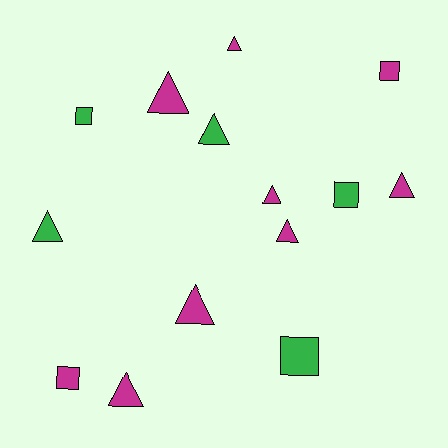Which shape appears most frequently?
Triangle, with 9 objects.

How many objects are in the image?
There are 14 objects.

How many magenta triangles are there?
There are 7 magenta triangles.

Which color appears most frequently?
Magenta, with 9 objects.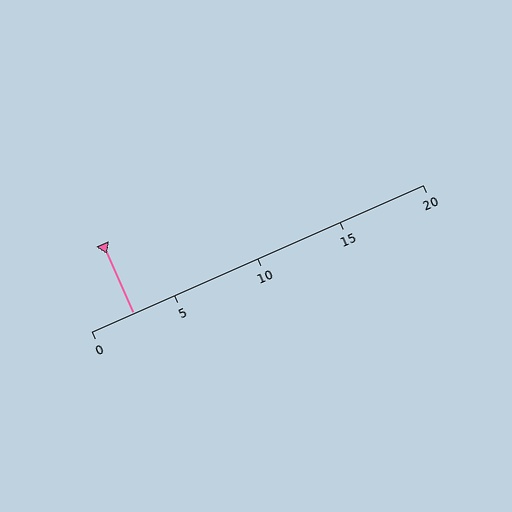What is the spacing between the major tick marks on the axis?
The major ticks are spaced 5 apart.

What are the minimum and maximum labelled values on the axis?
The axis runs from 0 to 20.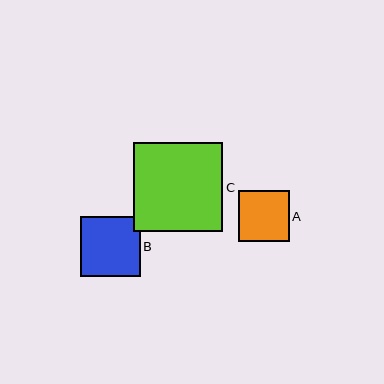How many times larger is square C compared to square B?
Square C is approximately 1.5 times the size of square B.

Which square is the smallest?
Square A is the smallest with a size of approximately 51 pixels.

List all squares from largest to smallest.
From largest to smallest: C, B, A.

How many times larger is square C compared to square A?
Square C is approximately 1.8 times the size of square A.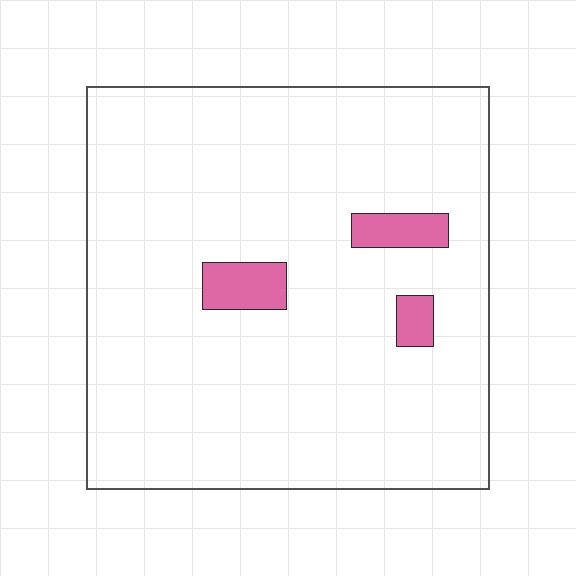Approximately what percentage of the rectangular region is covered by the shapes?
Approximately 5%.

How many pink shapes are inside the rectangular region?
3.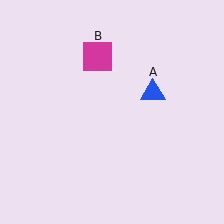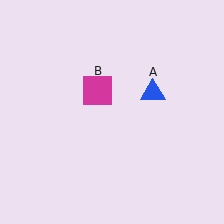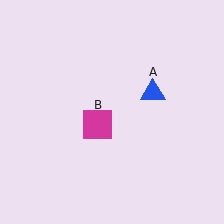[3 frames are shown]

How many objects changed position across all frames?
1 object changed position: magenta square (object B).